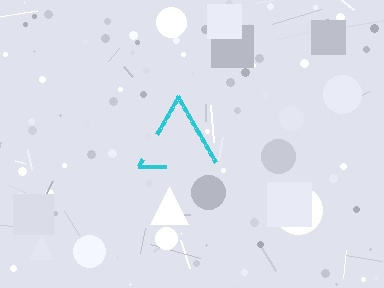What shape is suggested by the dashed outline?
The dashed outline suggests a triangle.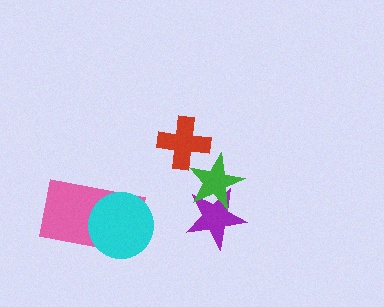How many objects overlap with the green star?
2 objects overlap with the green star.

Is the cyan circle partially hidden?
No, no other shape covers it.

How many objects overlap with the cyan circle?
1 object overlaps with the cyan circle.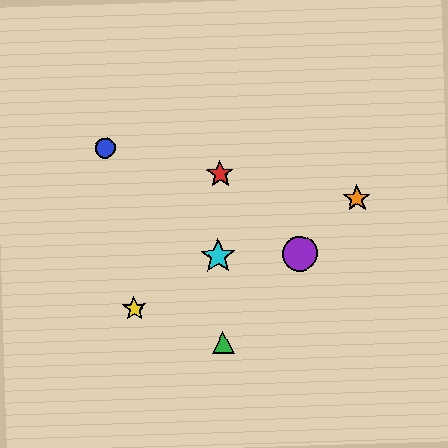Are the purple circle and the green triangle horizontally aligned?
No, the purple circle is at y≈254 and the green triangle is at y≈343.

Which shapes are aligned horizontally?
The purple circle, the cyan star are aligned horizontally.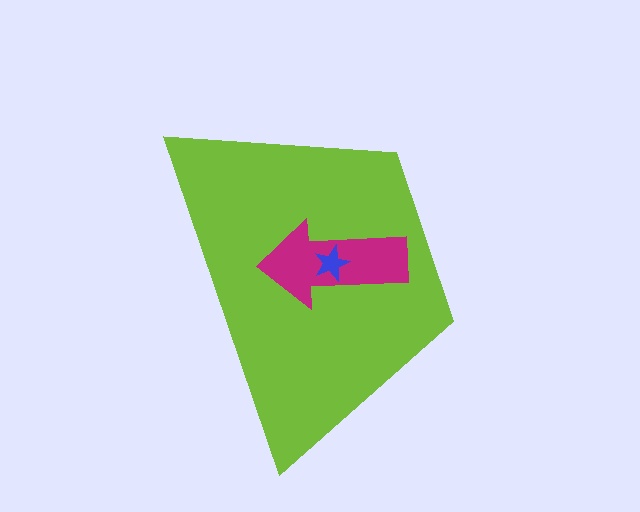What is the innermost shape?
The blue star.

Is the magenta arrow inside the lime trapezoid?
Yes.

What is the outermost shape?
The lime trapezoid.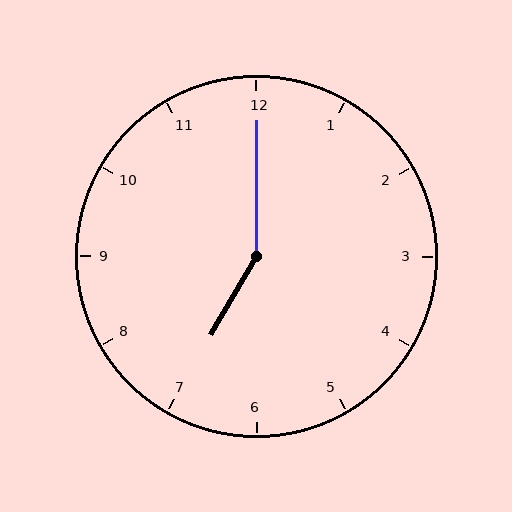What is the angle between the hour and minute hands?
Approximately 150 degrees.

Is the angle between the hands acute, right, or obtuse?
It is obtuse.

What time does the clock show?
7:00.